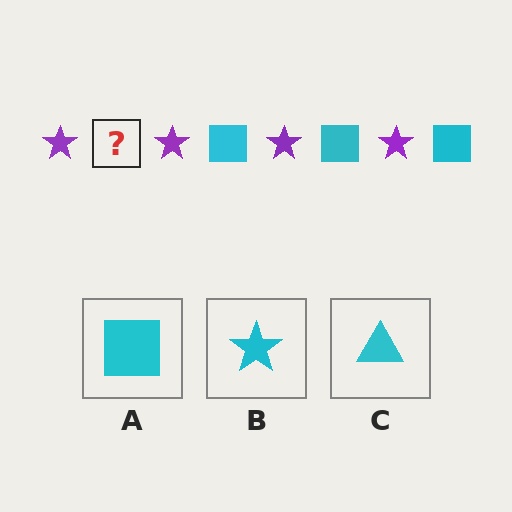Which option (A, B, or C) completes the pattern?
A.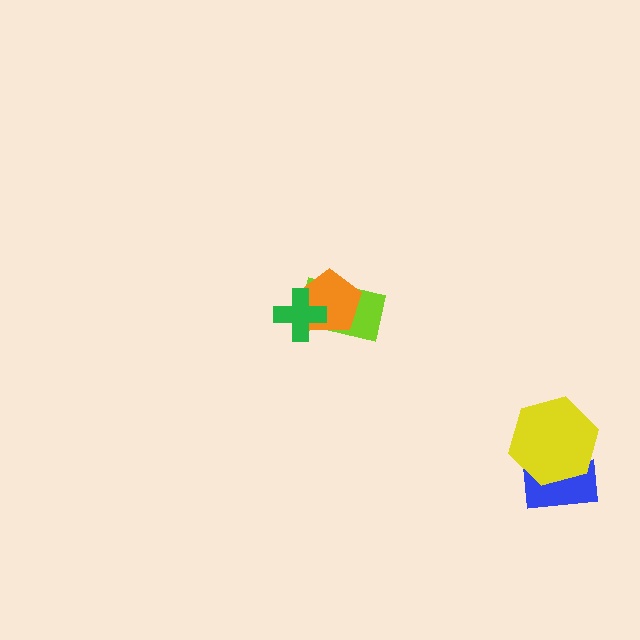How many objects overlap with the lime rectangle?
2 objects overlap with the lime rectangle.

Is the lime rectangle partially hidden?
Yes, it is partially covered by another shape.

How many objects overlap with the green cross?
2 objects overlap with the green cross.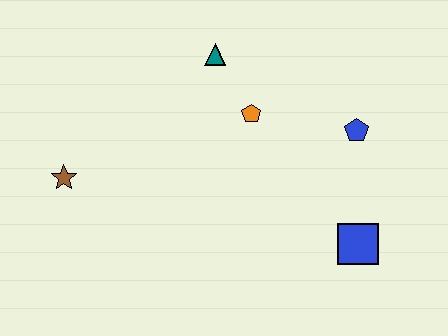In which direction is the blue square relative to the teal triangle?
The blue square is below the teal triangle.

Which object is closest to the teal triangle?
The orange pentagon is closest to the teal triangle.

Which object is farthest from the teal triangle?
The blue square is farthest from the teal triangle.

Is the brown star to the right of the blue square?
No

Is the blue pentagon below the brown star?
No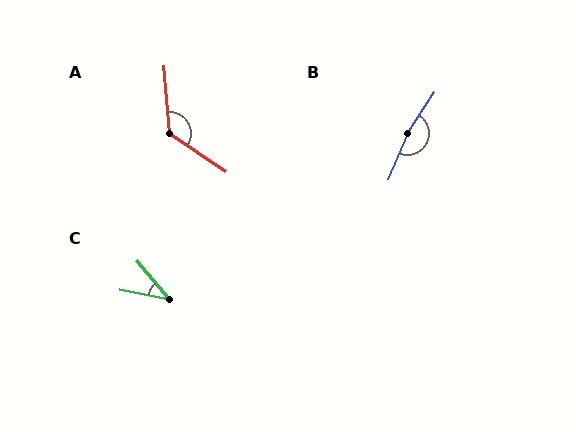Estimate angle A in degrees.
Approximately 129 degrees.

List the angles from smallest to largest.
C (39°), A (129°), B (169°).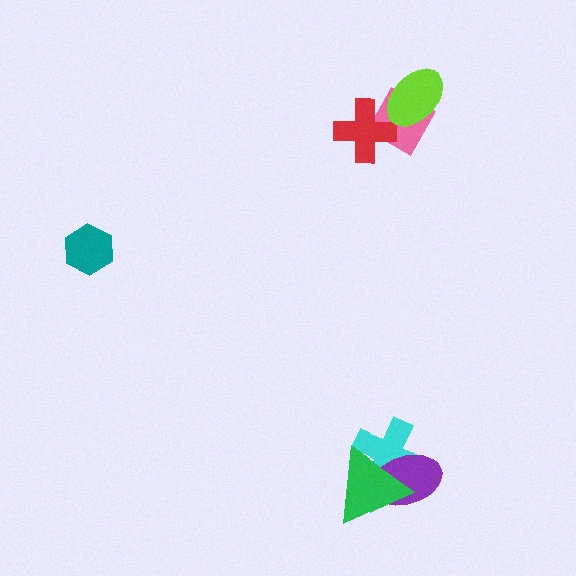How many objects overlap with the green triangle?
2 objects overlap with the green triangle.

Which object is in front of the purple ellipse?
The green triangle is in front of the purple ellipse.